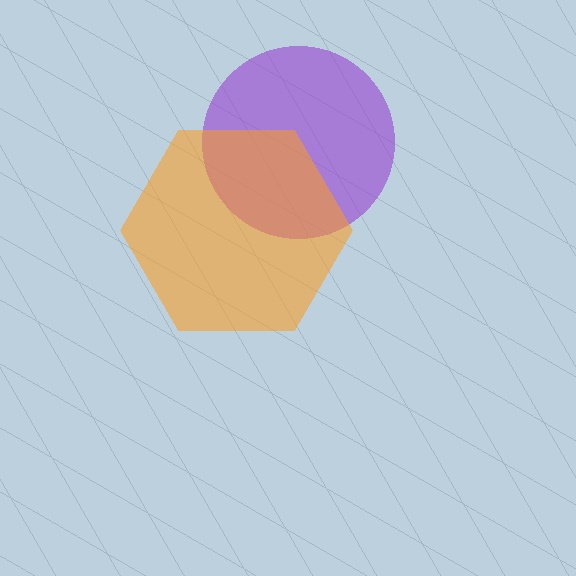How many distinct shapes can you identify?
There are 2 distinct shapes: a purple circle, an orange hexagon.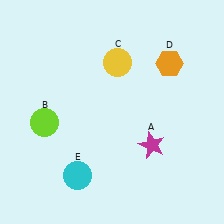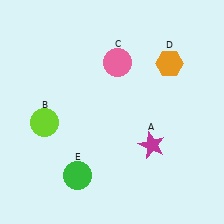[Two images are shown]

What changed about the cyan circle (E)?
In Image 1, E is cyan. In Image 2, it changed to green.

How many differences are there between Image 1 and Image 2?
There are 2 differences between the two images.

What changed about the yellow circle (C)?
In Image 1, C is yellow. In Image 2, it changed to pink.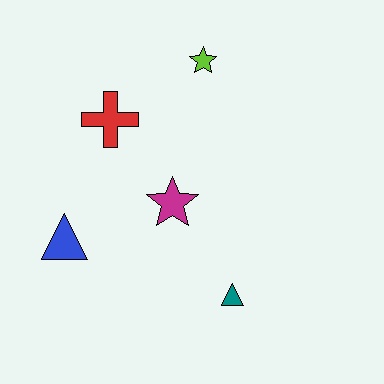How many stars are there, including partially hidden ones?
There are 2 stars.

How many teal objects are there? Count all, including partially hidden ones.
There is 1 teal object.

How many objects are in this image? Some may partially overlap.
There are 5 objects.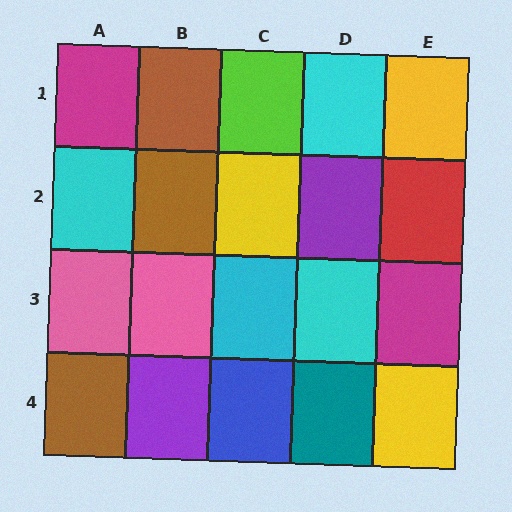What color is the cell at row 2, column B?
Brown.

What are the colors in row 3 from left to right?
Pink, pink, cyan, cyan, magenta.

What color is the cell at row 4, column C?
Blue.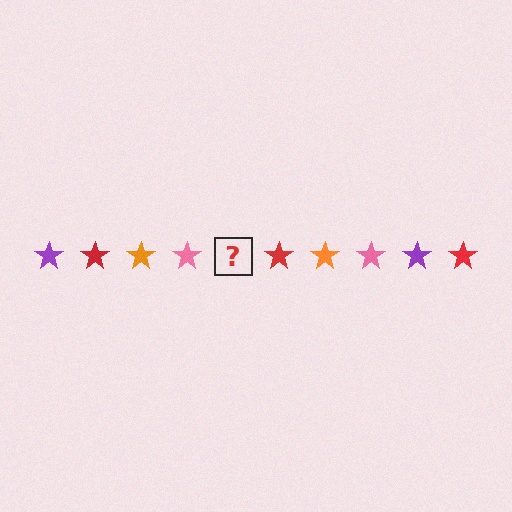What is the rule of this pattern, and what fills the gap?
The rule is that the pattern cycles through purple, red, orange, pink stars. The gap should be filled with a purple star.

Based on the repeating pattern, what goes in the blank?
The blank should be a purple star.